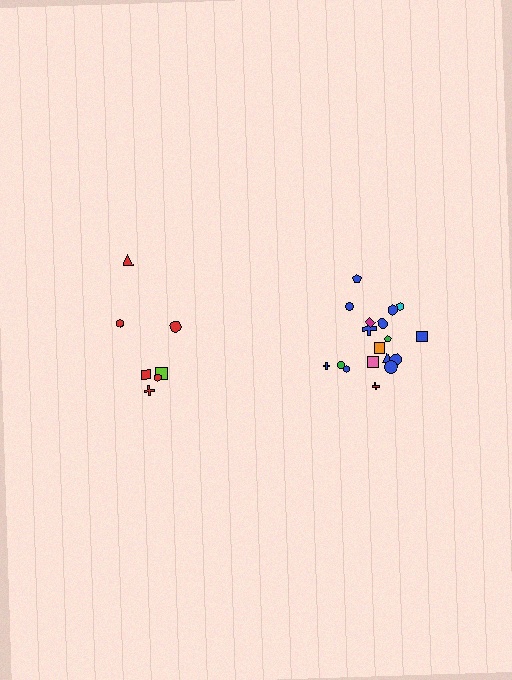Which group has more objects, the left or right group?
The right group.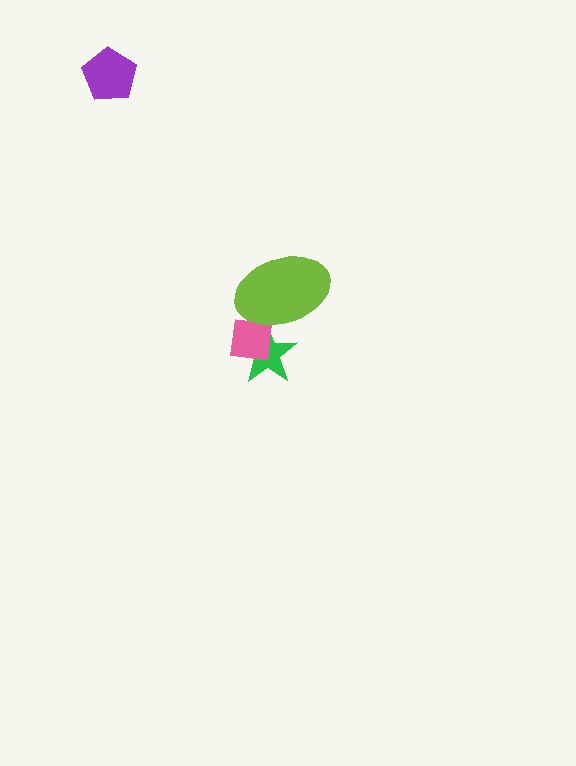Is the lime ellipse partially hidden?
No, no other shape covers it.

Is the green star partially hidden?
Yes, it is partially covered by another shape.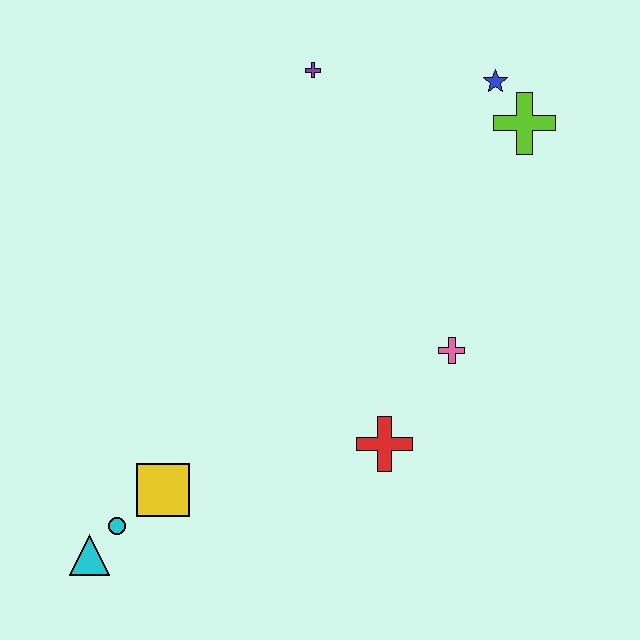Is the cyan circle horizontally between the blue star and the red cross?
No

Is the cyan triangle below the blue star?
Yes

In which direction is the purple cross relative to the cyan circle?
The purple cross is above the cyan circle.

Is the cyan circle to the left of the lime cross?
Yes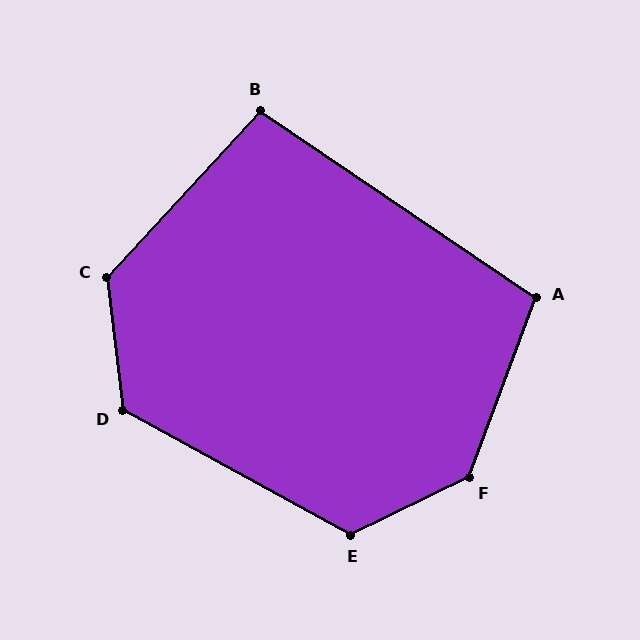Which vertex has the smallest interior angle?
B, at approximately 99 degrees.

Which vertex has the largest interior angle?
F, at approximately 136 degrees.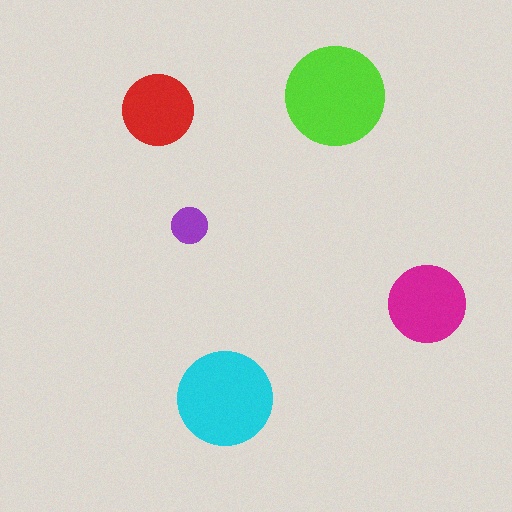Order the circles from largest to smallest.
the lime one, the cyan one, the magenta one, the red one, the purple one.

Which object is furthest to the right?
The magenta circle is rightmost.